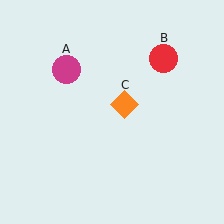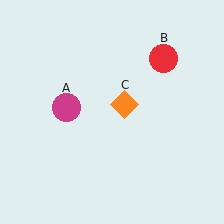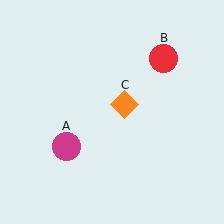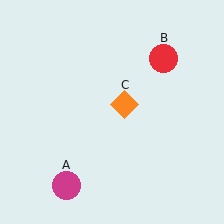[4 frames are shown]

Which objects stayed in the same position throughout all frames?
Red circle (object B) and orange diamond (object C) remained stationary.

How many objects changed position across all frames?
1 object changed position: magenta circle (object A).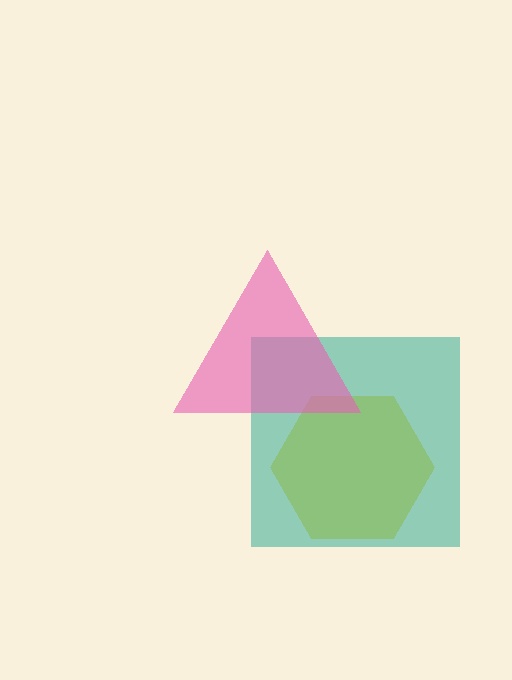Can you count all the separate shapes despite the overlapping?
Yes, there are 3 separate shapes.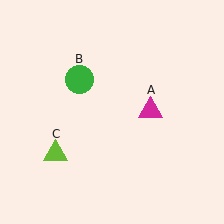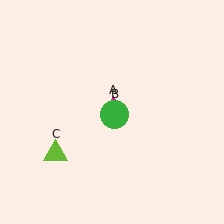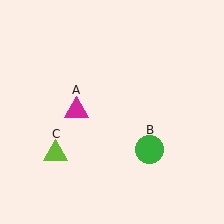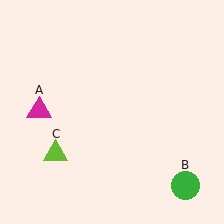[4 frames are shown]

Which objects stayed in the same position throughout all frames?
Lime triangle (object C) remained stationary.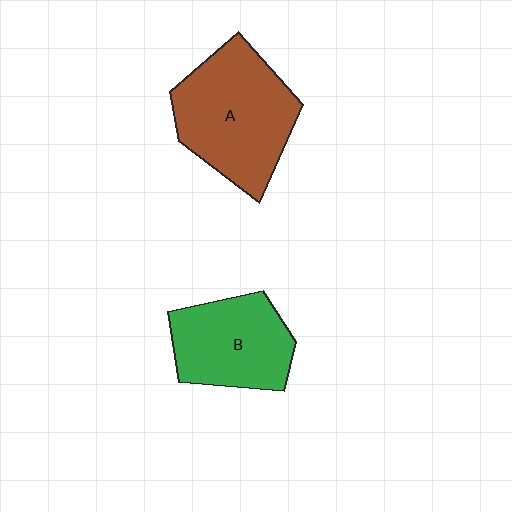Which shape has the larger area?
Shape A (brown).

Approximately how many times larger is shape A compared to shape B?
Approximately 1.3 times.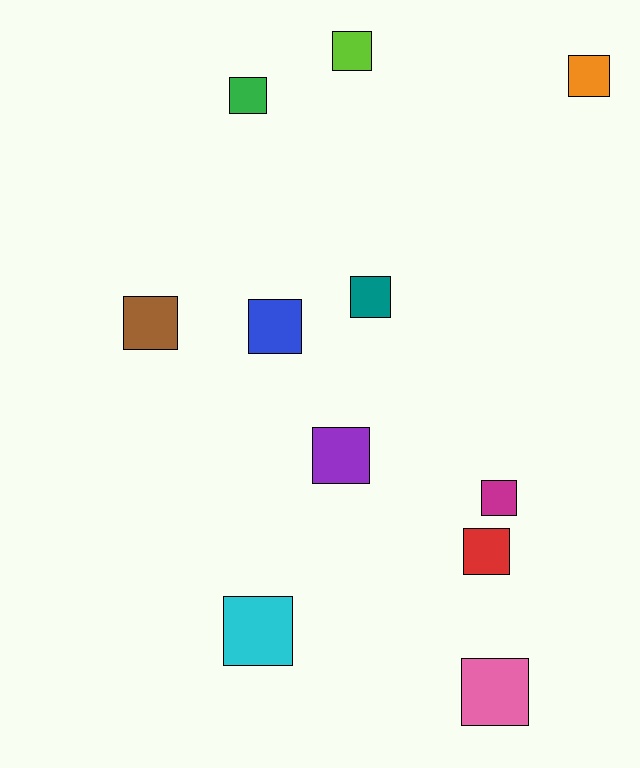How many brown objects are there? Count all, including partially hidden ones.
There is 1 brown object.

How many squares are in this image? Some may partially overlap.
There are 11 squares.